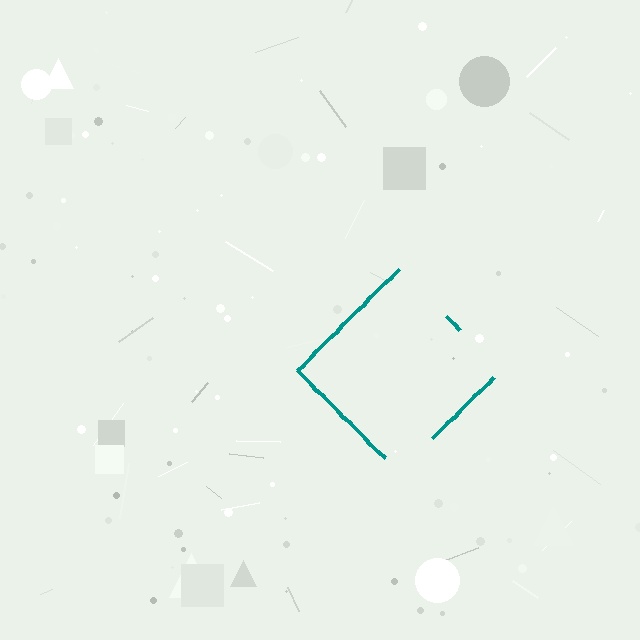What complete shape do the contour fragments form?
The contour fragments form a diamond.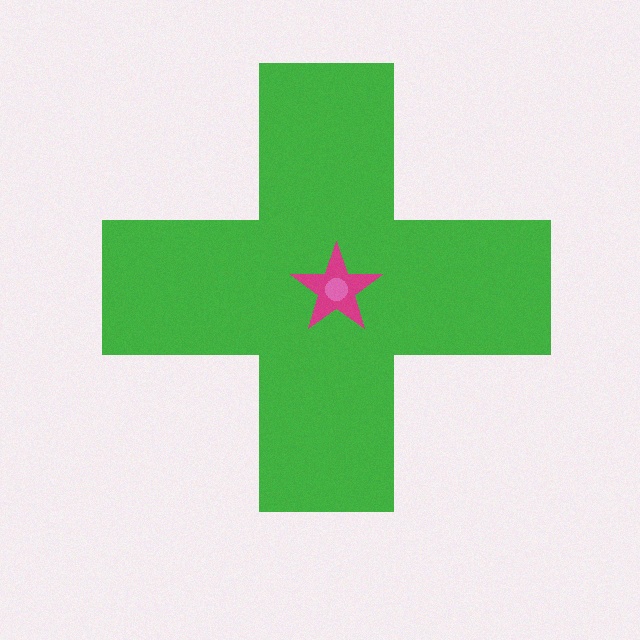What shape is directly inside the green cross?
The magenta star.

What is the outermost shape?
The green cross.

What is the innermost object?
The pink circle.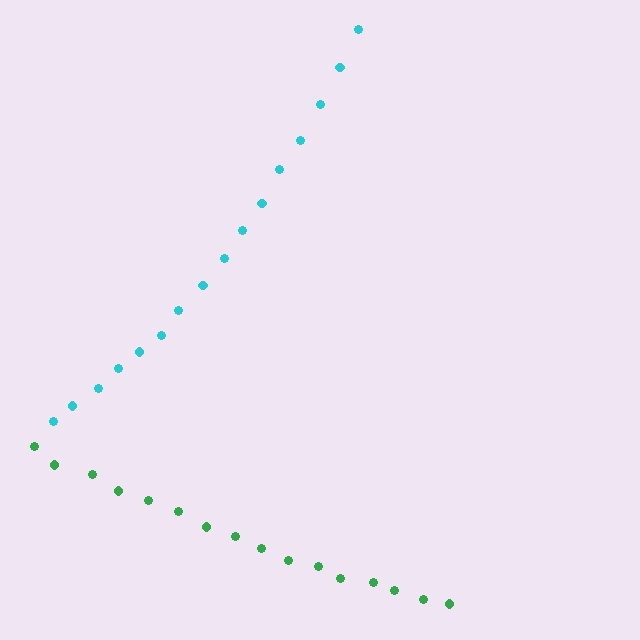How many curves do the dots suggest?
There are 2 distinct paths.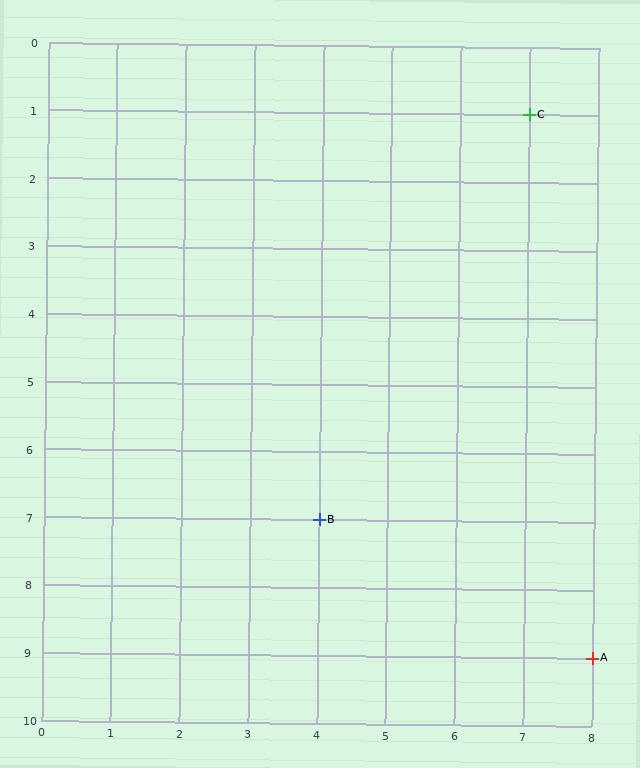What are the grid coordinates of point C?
Point C is at grid coordinates (7, 1).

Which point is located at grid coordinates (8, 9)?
Point A is at (8, 9).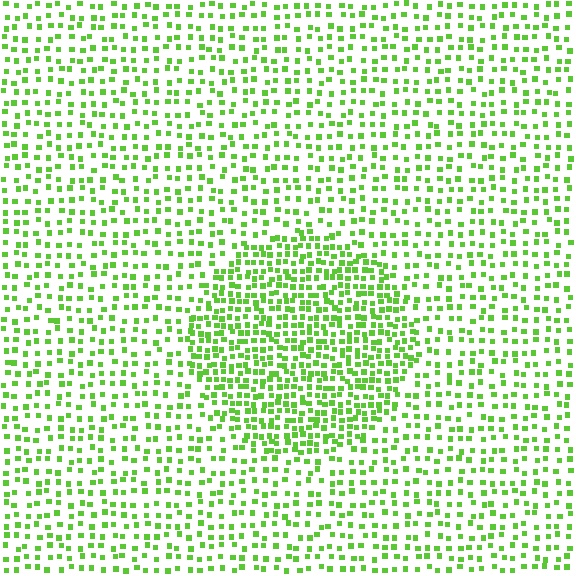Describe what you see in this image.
The image contains small lime elements arranged at two different densities. A circle-shaped region is visible where the elements are more densely packed than the surrounding area.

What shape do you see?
I see a circle.